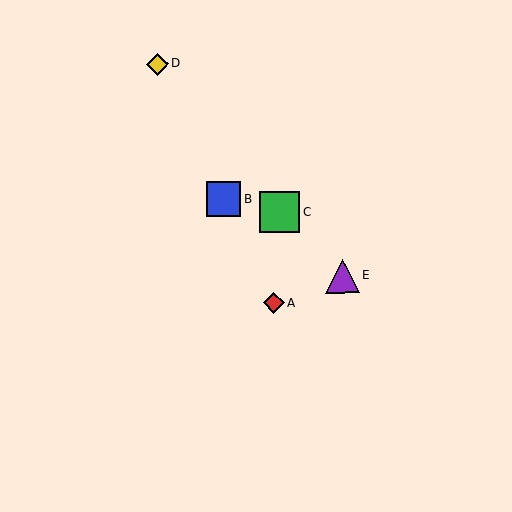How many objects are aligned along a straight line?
3 objects (A, B, D) are aligned along a straight line.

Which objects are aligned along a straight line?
Objects A, B, D are aligned along a straight line.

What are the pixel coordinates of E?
Object E is at (342, 276).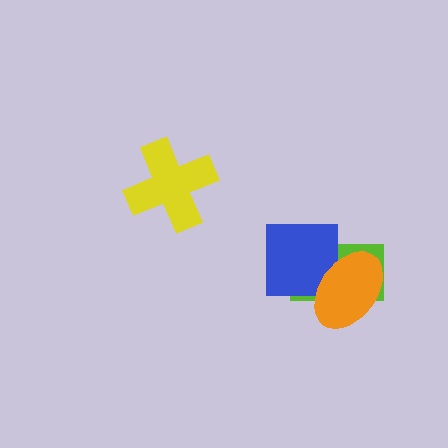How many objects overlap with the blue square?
2 objects overlap with the blue square.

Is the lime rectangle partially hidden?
Yes, it is partially covered by another shape.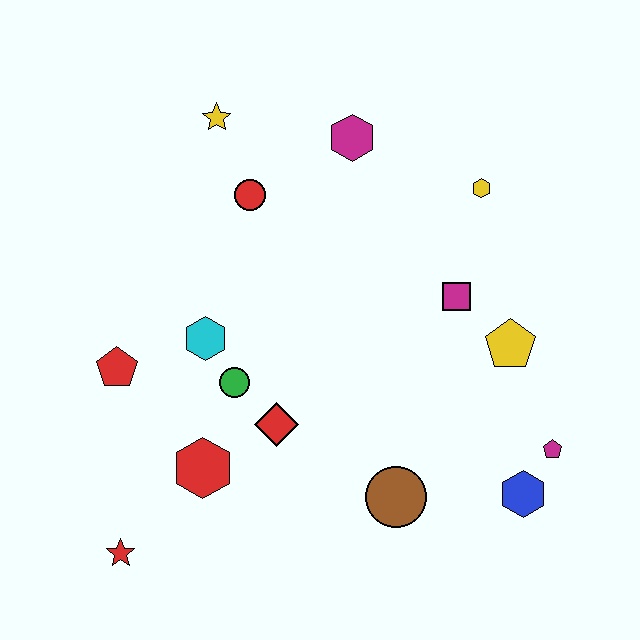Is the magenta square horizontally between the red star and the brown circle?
No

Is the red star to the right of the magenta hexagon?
No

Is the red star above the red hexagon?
No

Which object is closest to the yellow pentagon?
The magenta square is closest to the yellow pentagon.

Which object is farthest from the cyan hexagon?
The magenta pentagon is farthest from the cyan hexagon.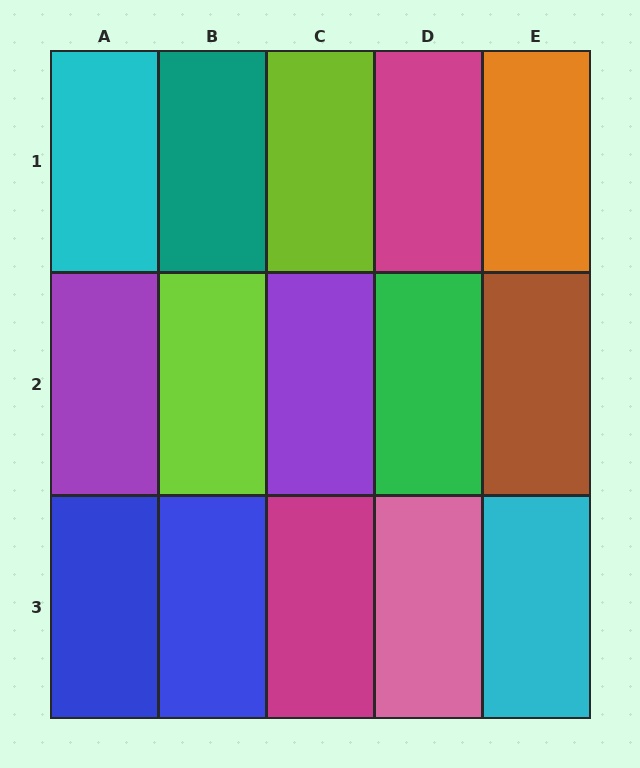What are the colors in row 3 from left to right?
Blue, blue, magenta, pink, cyan.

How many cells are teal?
1 cell is teal.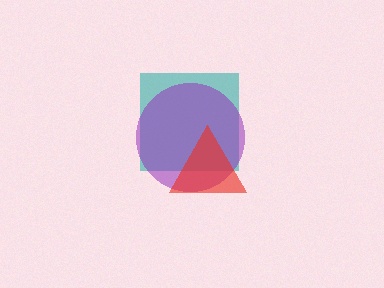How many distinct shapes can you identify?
There are 3 distinct shapes: a teal square, a purple circle, a red triangle.